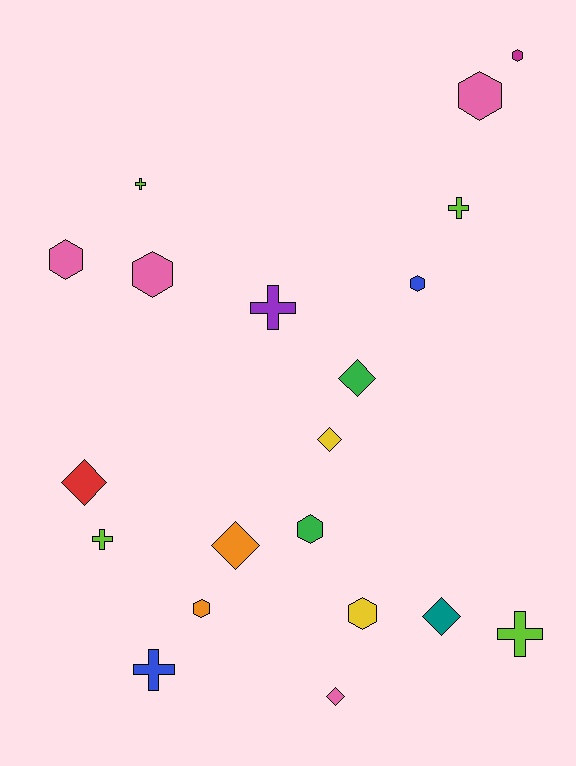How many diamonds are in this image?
There are 6 diamonds.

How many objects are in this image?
There are 20 objects.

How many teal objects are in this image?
There is 1 teal object.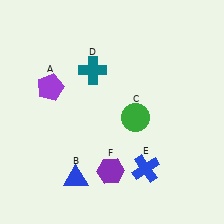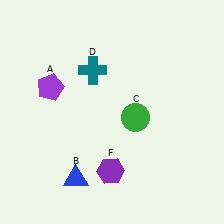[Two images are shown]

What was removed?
The blue cross (E) was removed in Image 2.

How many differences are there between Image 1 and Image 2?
There is 1 difference between the two images.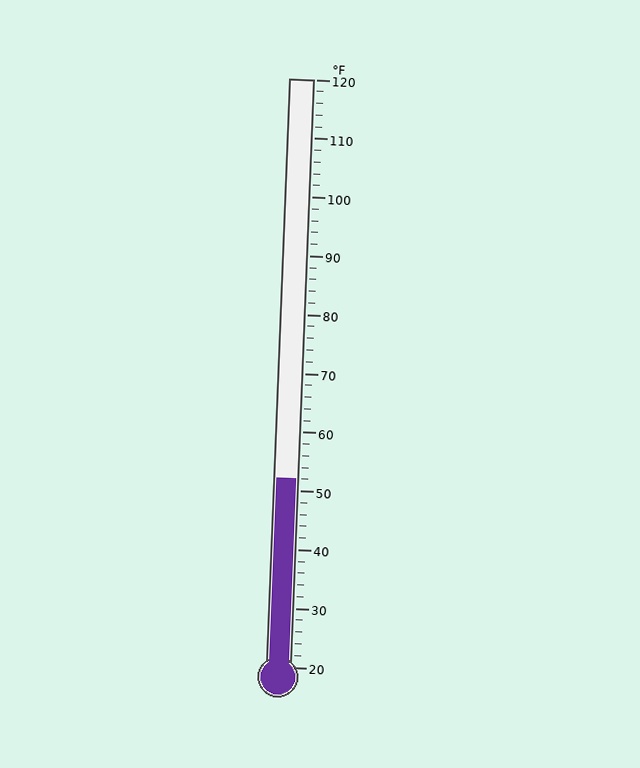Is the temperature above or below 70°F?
The temperature is below 70°F.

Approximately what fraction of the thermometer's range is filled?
The thermometer is filled to approximately 30% of its range.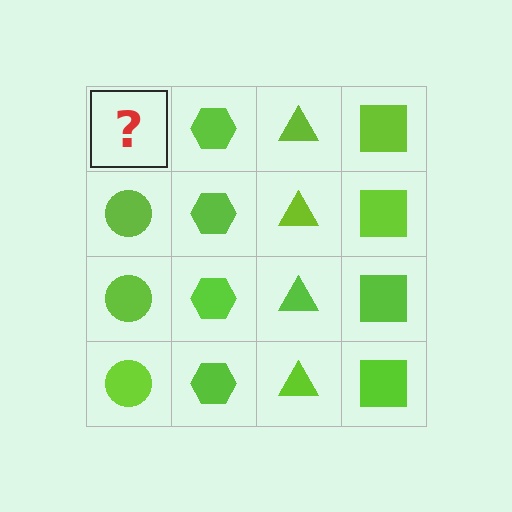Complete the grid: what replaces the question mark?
The question mark should be replaced with a lime circle.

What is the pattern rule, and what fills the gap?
The rule is that each column has a consistent shape. The gap should be filled with a lime circle.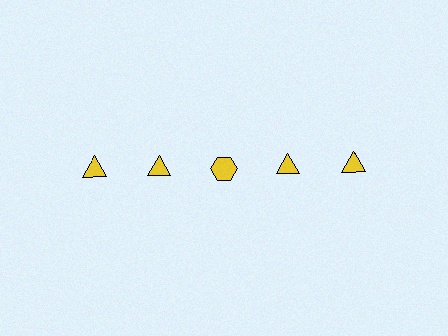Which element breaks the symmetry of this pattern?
The yellow hexagon in the top row, center column breaks the symmetry. All other shapes are yellow triangles.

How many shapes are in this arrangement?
There are 5 shapes arranged in a grid pattern.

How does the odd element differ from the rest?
It has a different shape: hexagon instead of triangle.